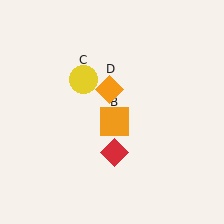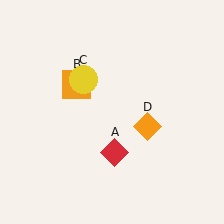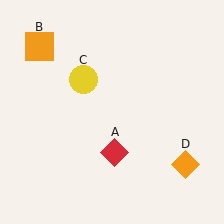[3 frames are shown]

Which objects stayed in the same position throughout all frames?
Red diamond (object A) and yellow circle (object C) remained stationary.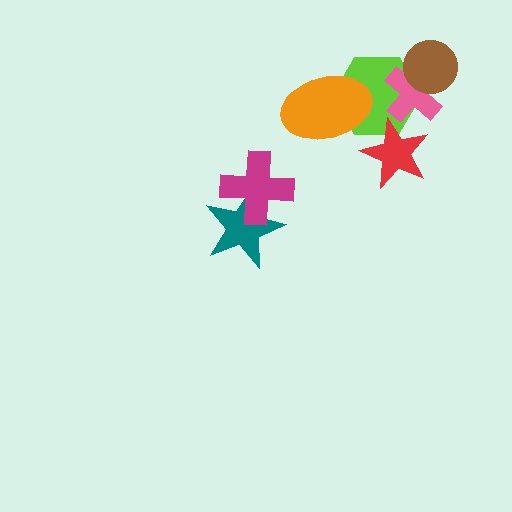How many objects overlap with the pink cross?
2 objects overlap with the pink cross.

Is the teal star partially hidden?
Yes, it is partially covered by another shape.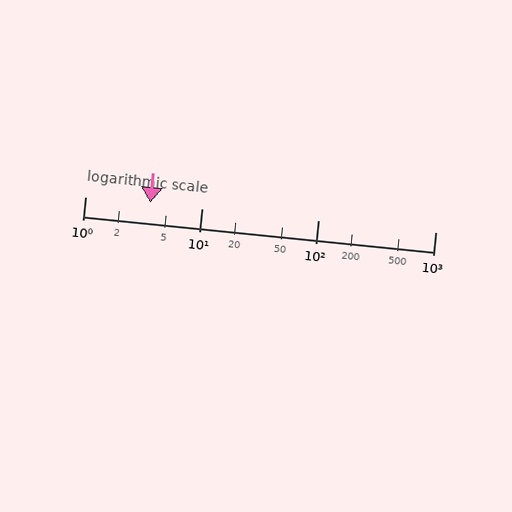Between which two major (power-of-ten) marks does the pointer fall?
The pointer is between 1 and 10.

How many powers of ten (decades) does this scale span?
The scale spans 3 decades, from 1 to 1000.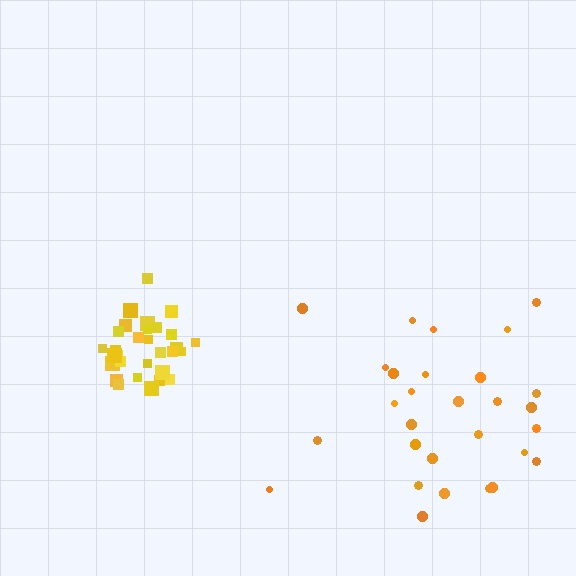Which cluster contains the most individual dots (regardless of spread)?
Yellow (30).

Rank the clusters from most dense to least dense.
yellow, orange.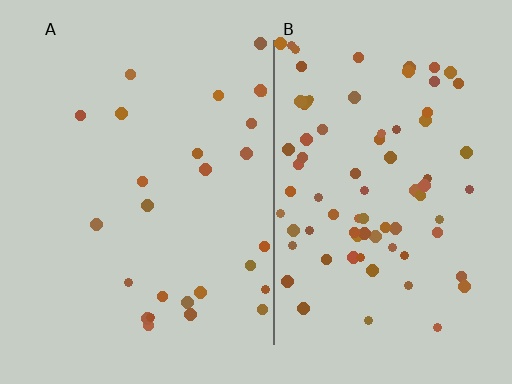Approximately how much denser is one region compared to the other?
Approximately 2.9× — region B over region A.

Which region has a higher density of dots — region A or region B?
B (the right).